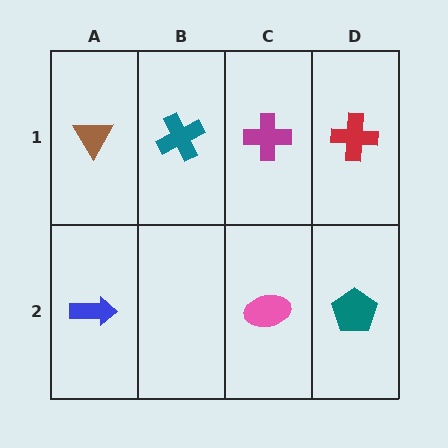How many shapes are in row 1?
4 shapes.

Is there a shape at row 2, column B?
No, that cell is empty.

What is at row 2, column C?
A pink ellipse.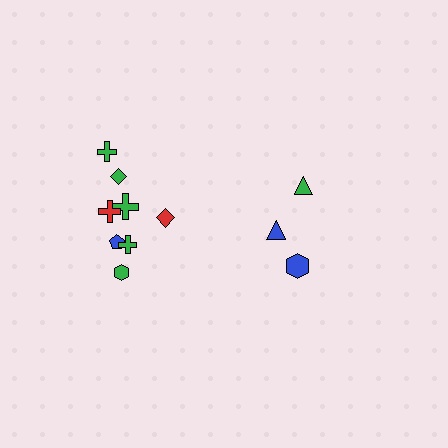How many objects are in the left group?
There are 8 objects.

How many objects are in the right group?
There are 3 objects.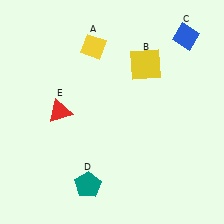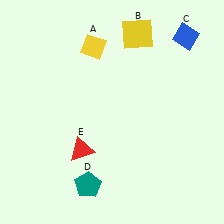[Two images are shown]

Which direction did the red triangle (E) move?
The red triangle (E) moved down.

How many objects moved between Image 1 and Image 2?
2 objects moved between the two images.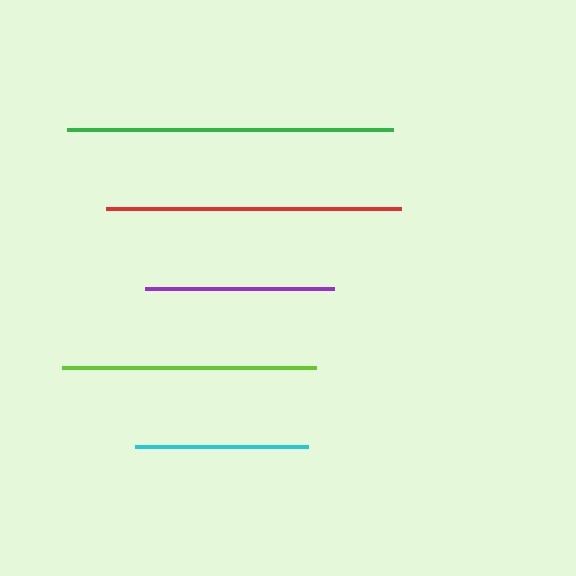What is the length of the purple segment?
The purple segment is approximately 188 pixels long.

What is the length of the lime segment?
The lime segment is approximately 254 pixels long.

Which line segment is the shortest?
The cyan line is the shortest at approximately 173 pixels.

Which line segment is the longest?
The green line is the longest at approximately 326 pixels.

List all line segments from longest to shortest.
From longest to shortest: green, red, lime, purple, cyan.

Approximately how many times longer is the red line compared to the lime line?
The red line is approximately 1.2 times the length of the lime line.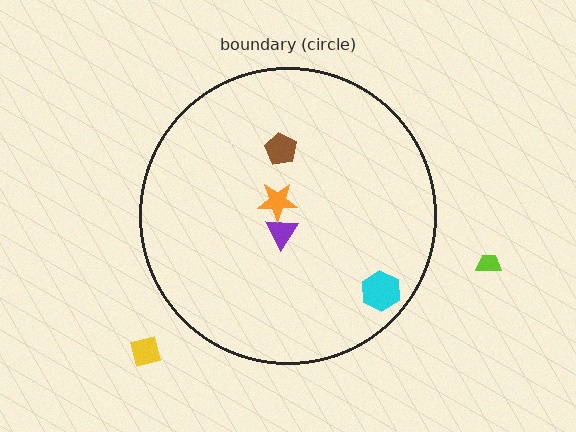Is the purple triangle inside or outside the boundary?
Inside.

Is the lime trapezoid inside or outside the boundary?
Outside.